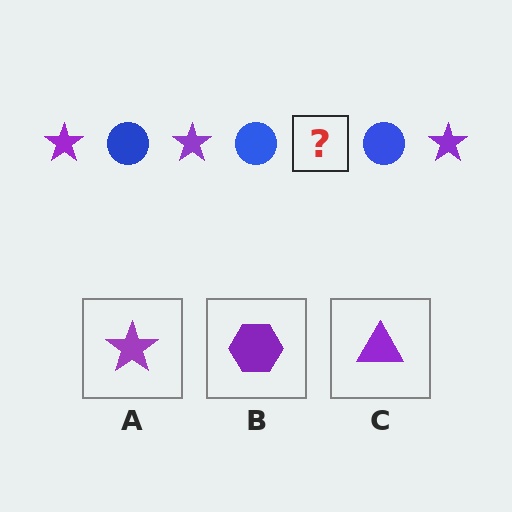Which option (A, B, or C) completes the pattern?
A.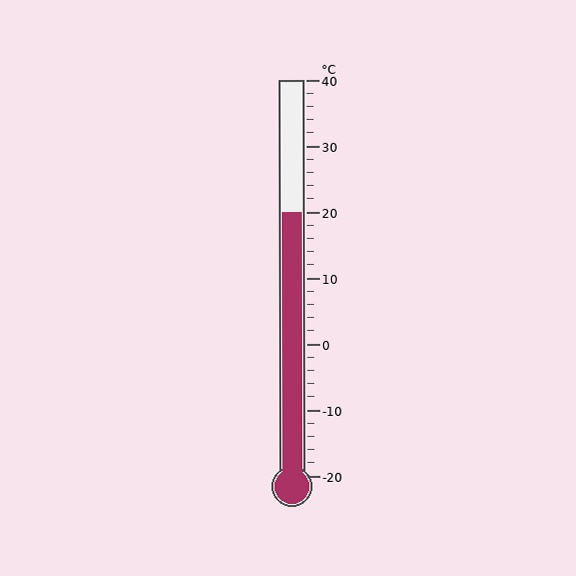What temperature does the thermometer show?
The thermometer shows approximately 20°C.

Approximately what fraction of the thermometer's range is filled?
The thermometer is filled to approximately 65% of its range.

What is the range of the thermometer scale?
The thermometer scale ranges from -20°C to 40°C.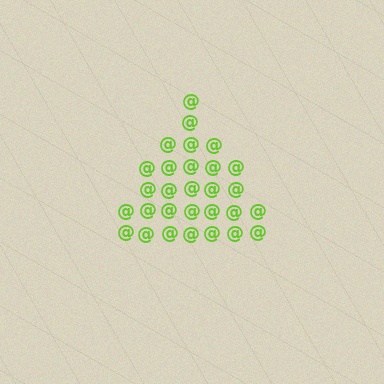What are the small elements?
The small elements are at signs.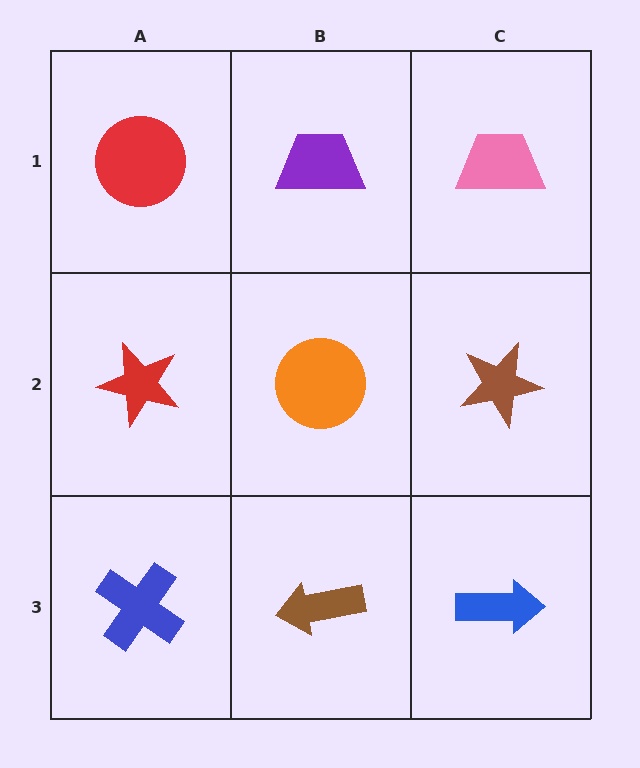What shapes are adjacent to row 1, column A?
A red star (row 2, column A), a purple trapezoid (row 1, column B).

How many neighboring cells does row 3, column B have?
3.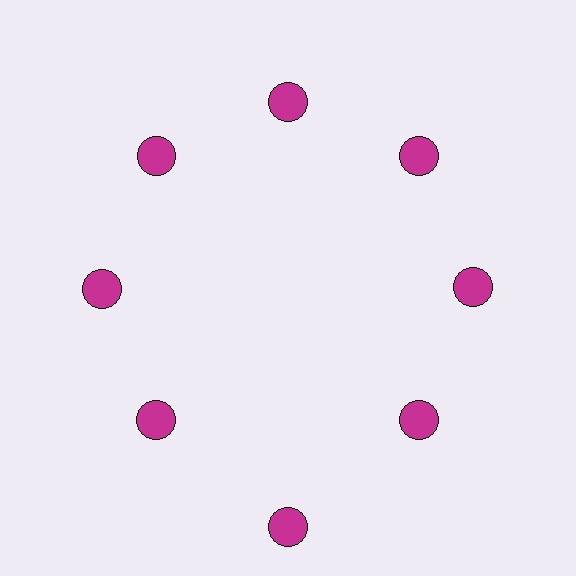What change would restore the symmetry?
The symmetry would be restored by moving it inward, back onto the ring so that all 8 circles sit at equal angles and equal distance from the center.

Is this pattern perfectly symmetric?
No. The 8 magenta circles are arranged in a ring, but one element near the 6 o'clock position is pushed outward from the center, breaking the 8-fold rotational symmetry.